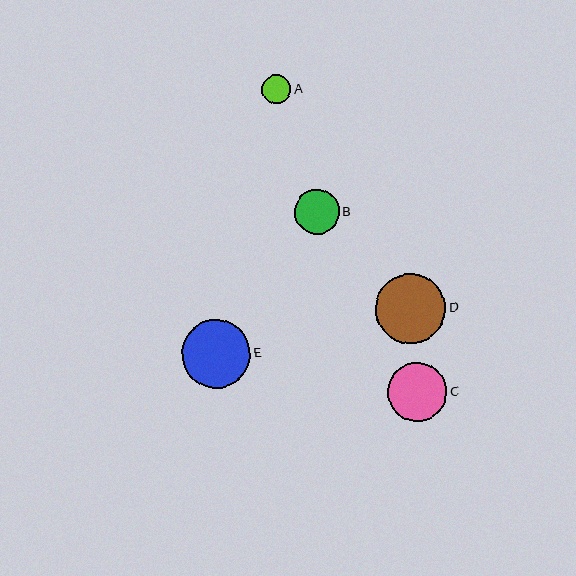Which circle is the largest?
Circle D is the largest with a size of approximately 70 pixels.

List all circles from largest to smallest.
From largest to smallest: D, E, C, B, A.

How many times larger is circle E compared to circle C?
Circle E is approximately 1.2 times the size of circle C.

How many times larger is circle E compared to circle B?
Circle E is approximately 1.5 times the size of circle B.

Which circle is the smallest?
Circle A is the smallest with a size of approximately 29 pixels.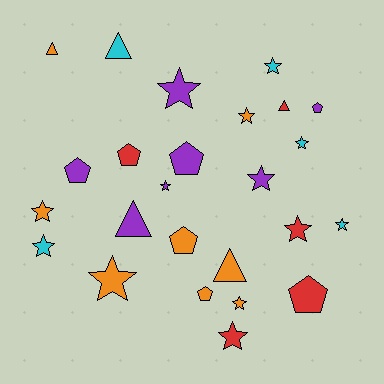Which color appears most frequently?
Orange, with 8 objects.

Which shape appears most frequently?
Star, with 13 objects.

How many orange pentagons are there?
There are 2 orange pentagons.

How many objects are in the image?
There are 25 objects.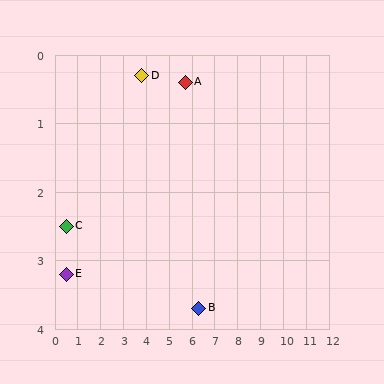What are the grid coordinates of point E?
Point E is at approximately (0.5, 3.2).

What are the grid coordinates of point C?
Point C is at approximately (0.5, 2.5).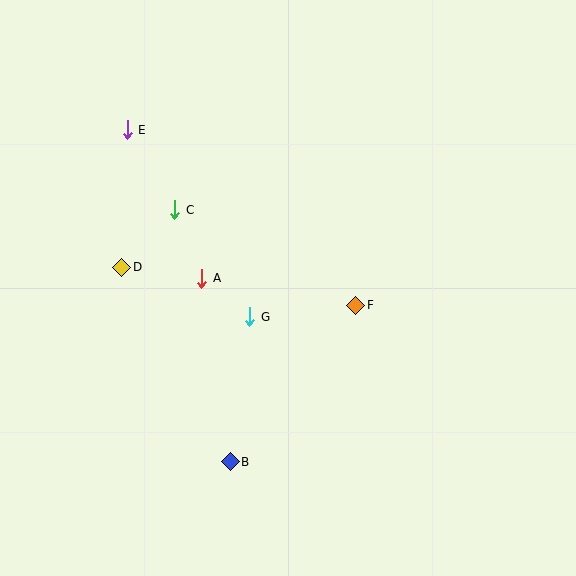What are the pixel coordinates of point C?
Point C is at (175, 210).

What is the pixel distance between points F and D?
The distance between F and D is 237 pixels.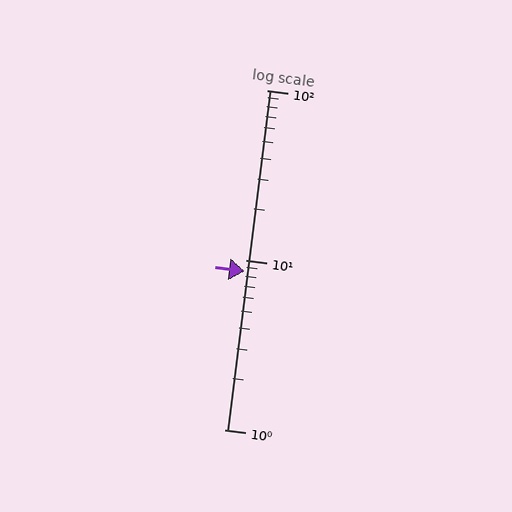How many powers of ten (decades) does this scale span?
The scale spans 2 decades, from 1 to 100.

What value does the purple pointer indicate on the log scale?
The pointer indicates approximately 8.6.